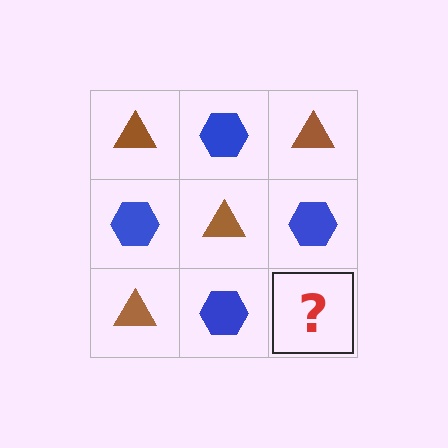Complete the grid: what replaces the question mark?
The question mark should be replaced with a brown triangle.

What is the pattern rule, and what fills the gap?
The rule is that it alternates brown triangle and blue hexagon in a checkerboard pattern. The gap should be filled with a brown triangle.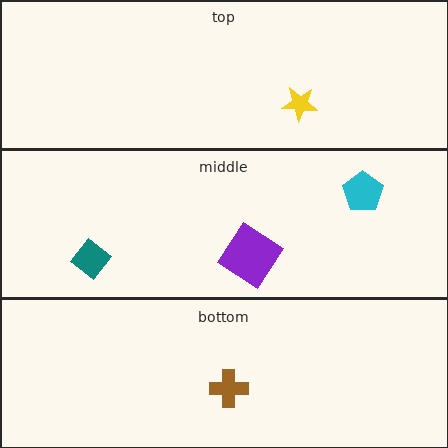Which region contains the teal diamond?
The middle region.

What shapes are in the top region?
The yellow star.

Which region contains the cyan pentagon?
The middle region.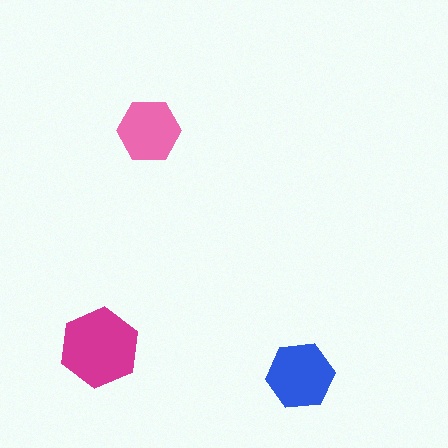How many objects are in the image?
There are 3 objects in the image.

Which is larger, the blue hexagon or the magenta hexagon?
The magenta one.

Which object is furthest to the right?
The blue hexagon is rightmost.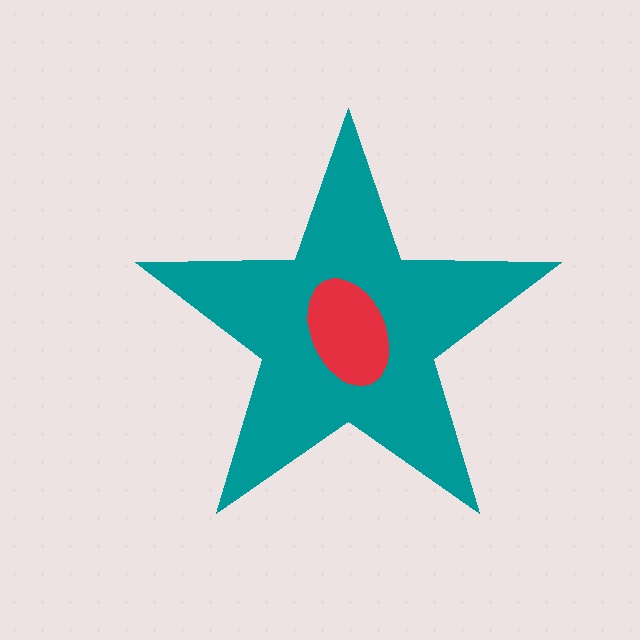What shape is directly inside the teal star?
The red ellipse.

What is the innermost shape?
The red ellipse.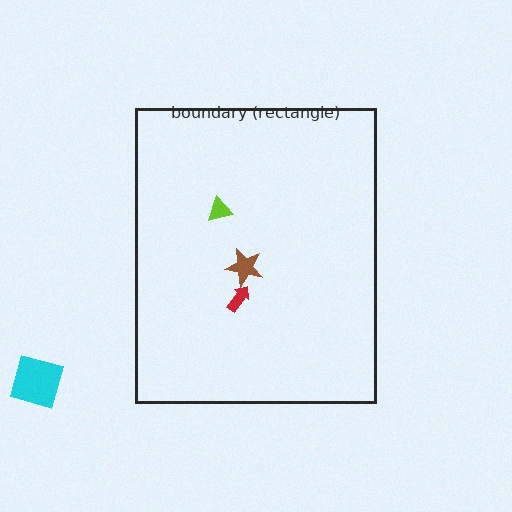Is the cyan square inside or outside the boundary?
Outside.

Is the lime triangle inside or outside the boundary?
Inside.